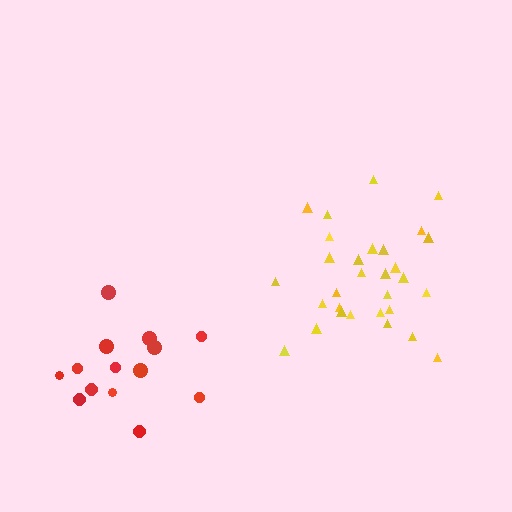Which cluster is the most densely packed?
Yellow.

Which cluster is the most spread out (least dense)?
Red.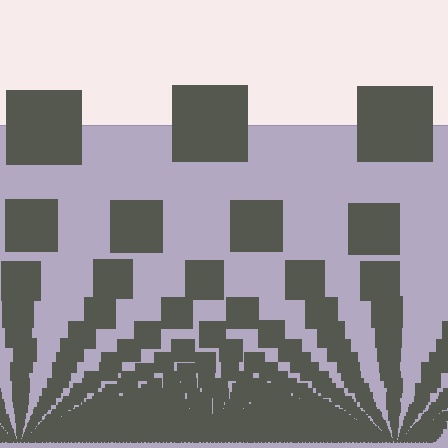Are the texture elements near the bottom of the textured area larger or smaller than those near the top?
Smaller. The gradient is inverted — elements near the bottom are smaller and denser.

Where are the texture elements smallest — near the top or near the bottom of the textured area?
Near the bottom.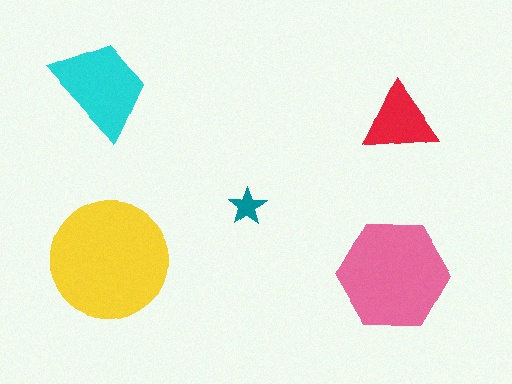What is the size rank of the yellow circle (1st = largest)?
1st.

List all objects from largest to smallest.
The yellow circle, the pink hexagon, the cyan trapezoid, the red triangle, the teal star.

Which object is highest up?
The cyan trapezoid is topmost.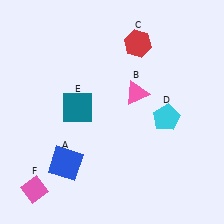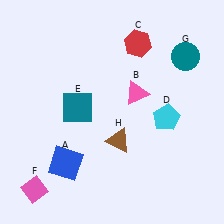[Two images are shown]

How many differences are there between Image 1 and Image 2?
There are 2 differences between the two images.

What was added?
A teal circle (G), a brown triangle (H) were added in Image 2.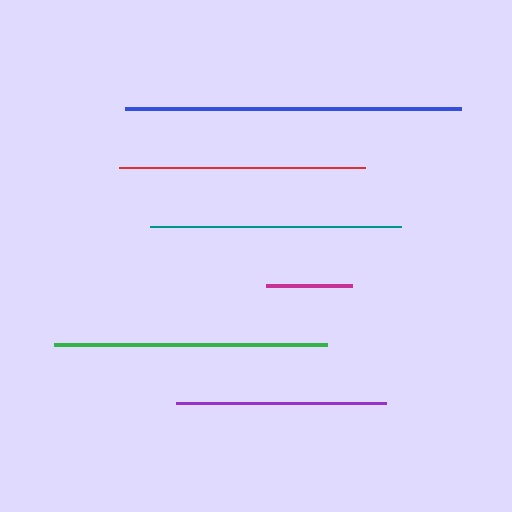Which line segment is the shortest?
The magenta line is the shortest at approximately 86 pixels.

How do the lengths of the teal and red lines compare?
The teal and red lines are approximately the same length.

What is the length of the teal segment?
The teal segment is approximately 251 pixels long.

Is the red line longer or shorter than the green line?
The green line is longer than the red line.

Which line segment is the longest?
The blue line is the longest at approximately 337 pixels.